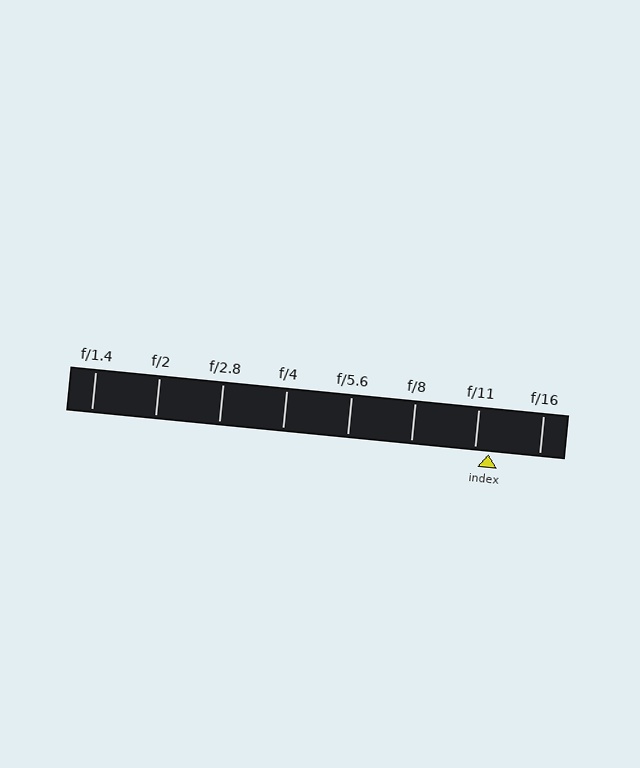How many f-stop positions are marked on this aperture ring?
There are 8 f-stop positions marked.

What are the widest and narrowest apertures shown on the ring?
The widest aperture shown is f/1.4 and the narrowest is f/16.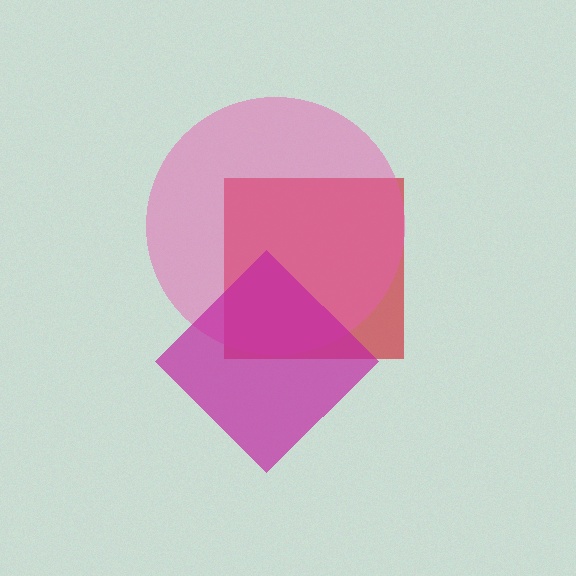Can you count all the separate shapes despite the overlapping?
Yes, there are 3 separate shapes.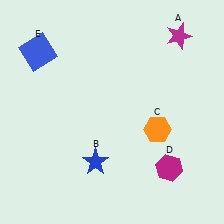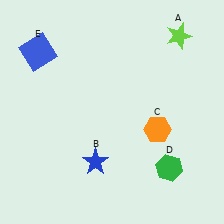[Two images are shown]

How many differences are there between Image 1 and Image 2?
There are 2 differences between the two images.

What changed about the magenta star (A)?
In Image 1, A is magenta. In Image 2, it changed to lime.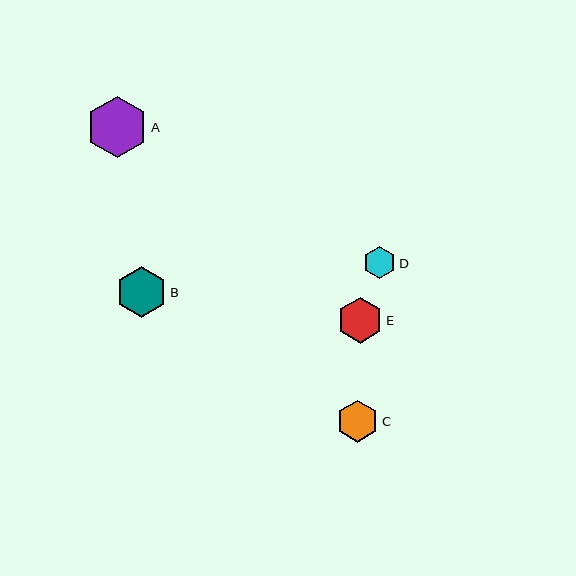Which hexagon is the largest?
Hexagon A is the largest with a size of approximately 62 pixels.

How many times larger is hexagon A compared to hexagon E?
Hexagon A is approximately 1.3 times the size of hexagon E.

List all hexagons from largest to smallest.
From largest to smallest: A, B, E, C, D.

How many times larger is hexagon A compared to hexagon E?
Hexagon A is approximately 1.3 times the size of hexagon E.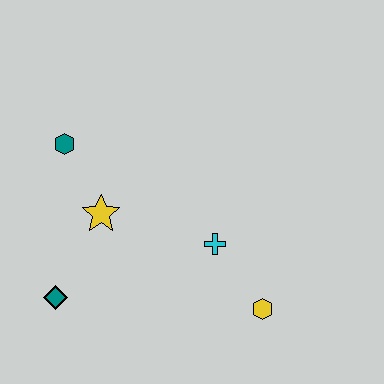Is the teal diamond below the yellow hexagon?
No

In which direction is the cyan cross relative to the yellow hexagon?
The cyan cross is above the yellow hexagon.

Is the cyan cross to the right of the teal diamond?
Yes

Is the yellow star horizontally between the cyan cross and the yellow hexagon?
No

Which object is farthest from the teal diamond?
The yellow hexagon is farthest from the teal diamond.